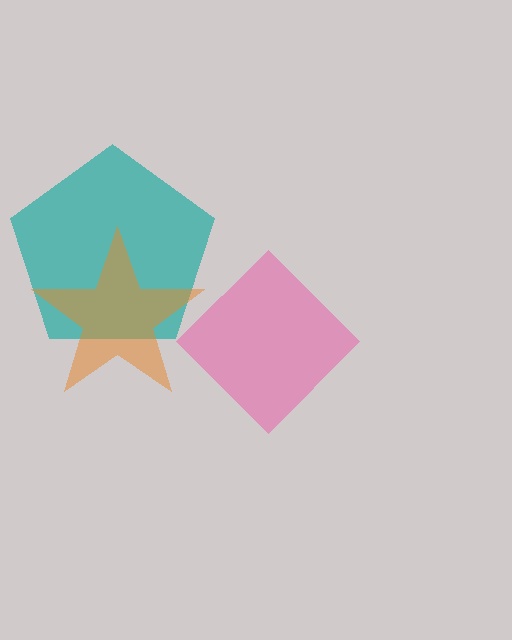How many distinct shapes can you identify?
There are 3 distinct shapes: a teal pentagon, a pink diamond, an orange star.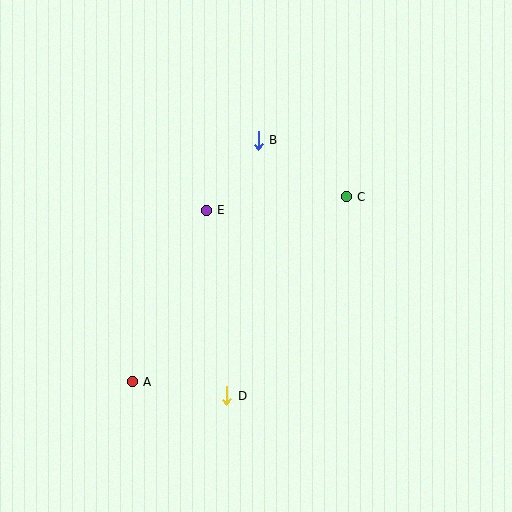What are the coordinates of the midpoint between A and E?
The midpoint between A and E is at (169, 296).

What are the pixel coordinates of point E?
Point E is at (206, 210).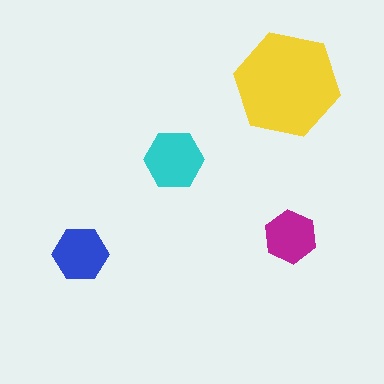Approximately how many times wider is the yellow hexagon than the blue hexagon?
About 2 times wider.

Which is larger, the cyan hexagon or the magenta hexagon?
The cyan one.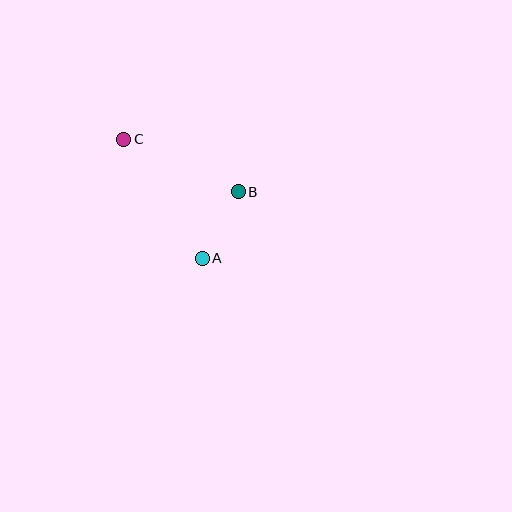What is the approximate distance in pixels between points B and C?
The distance between B and C is approximately 126 pixels.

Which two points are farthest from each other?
Points A and C are farthest from each other.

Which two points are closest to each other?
Points A and B are closest to each other.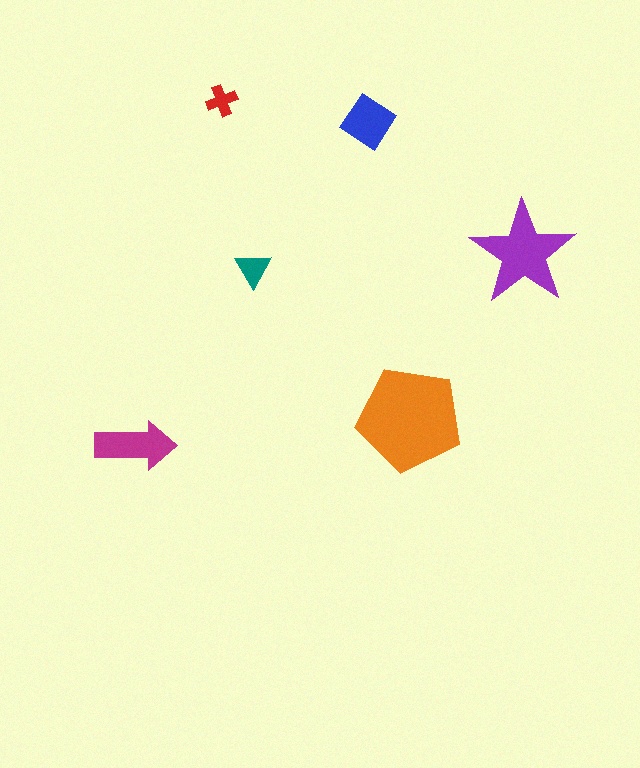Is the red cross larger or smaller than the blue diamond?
Smaller.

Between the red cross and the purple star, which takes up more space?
The purple star.